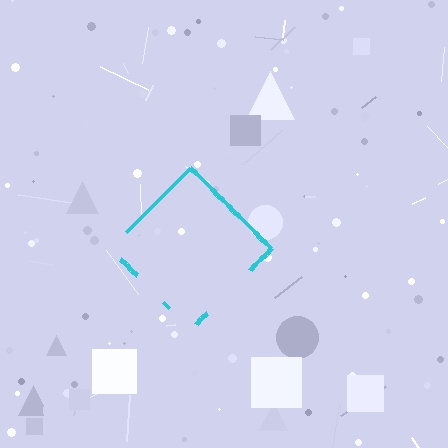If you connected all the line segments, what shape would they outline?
They would outline a diamond.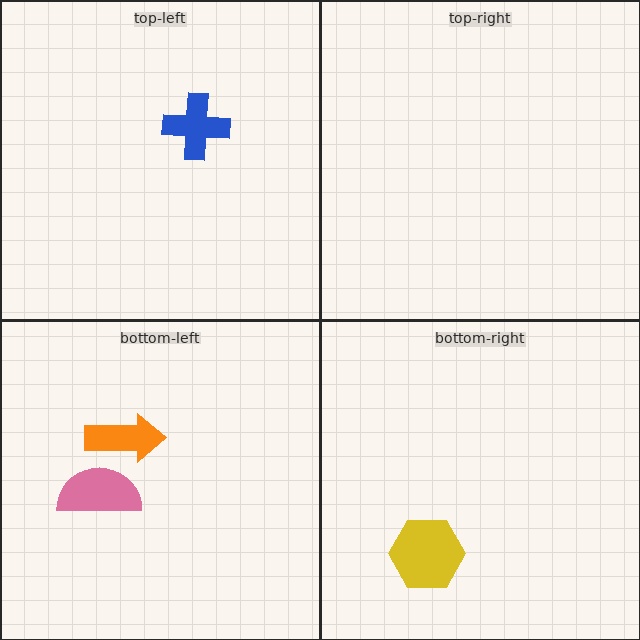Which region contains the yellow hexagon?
The bottom-right region.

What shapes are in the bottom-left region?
The orange arrow, the pink semicircle.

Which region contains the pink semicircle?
The bottom-left region.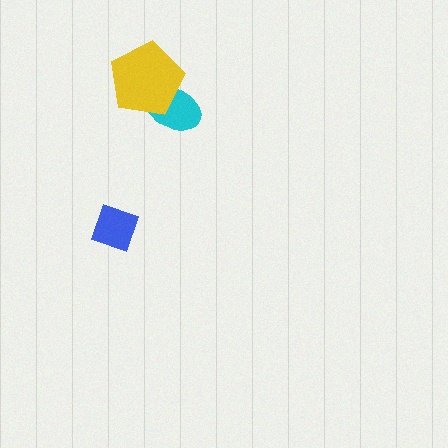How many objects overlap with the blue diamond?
0 objects overlap with the blue diamond.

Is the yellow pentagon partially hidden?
No, no other shape covers it.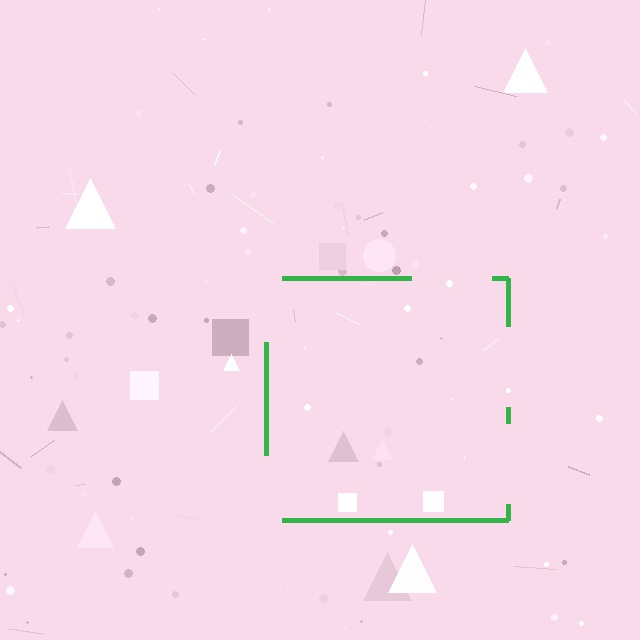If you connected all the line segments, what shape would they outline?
They would outline a square.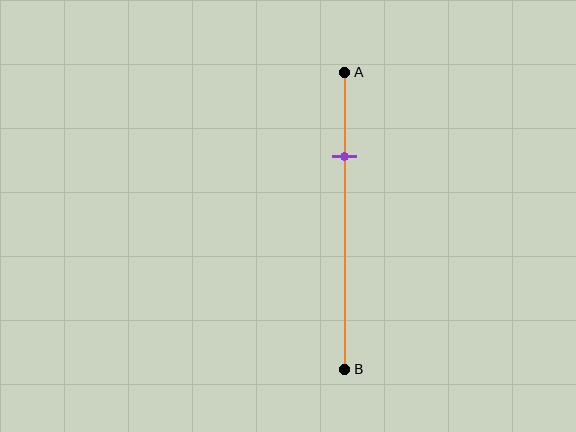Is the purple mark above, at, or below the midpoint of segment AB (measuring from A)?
The purple mark is above the midpoint of segment AB.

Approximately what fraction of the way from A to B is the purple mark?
The purple mark is approximately 30% of the way from A to B.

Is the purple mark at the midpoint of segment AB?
No, the mark is at about 30% from A, not at the 50% midpoint.